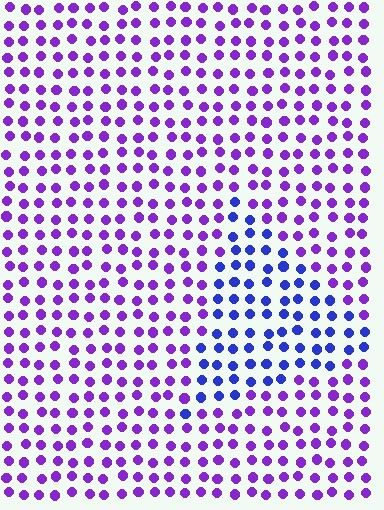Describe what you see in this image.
The image is filled with small purple elements in a uniform arrangement. A triangle-shaped region is visible where the elements are tinted to a slightly different hue, forming a subtle color boundary.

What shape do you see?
I see a triangle.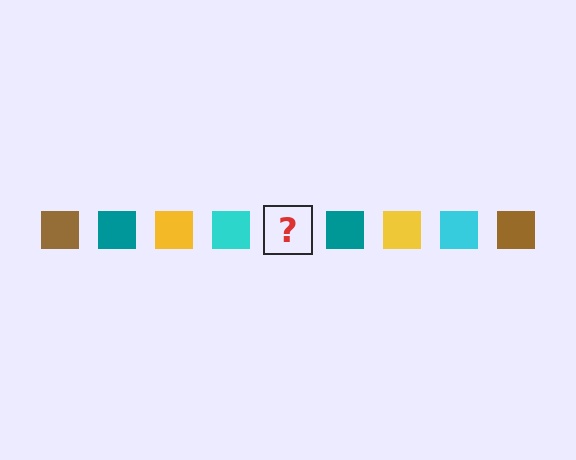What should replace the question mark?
The question mark should be replaced with a brown square.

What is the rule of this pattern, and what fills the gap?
The rule is that the pattern cycles through brown, teal, yellow, cyan squares. The gap should be filled with a brown square.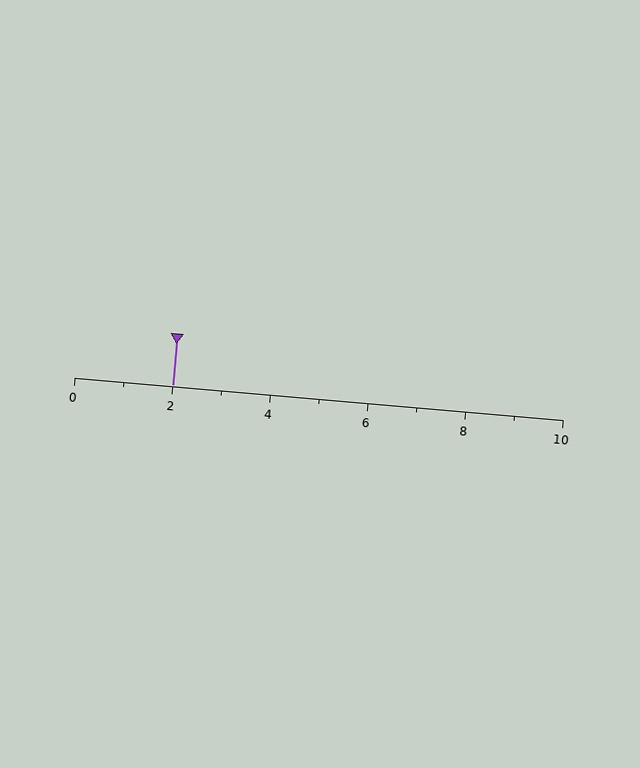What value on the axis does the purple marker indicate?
The marker indicates approximately 2.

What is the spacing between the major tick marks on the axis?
The major ticks are spaced 2 apart.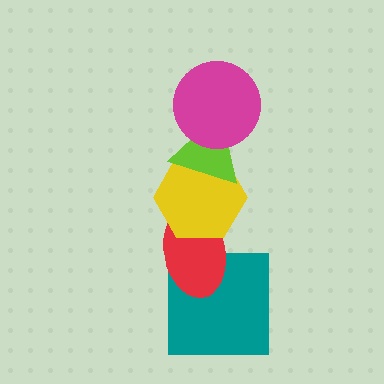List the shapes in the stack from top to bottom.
From top to bottom: the magenta circle, the lime triangle, the yellow hexagon, the red ellipse, the teal square.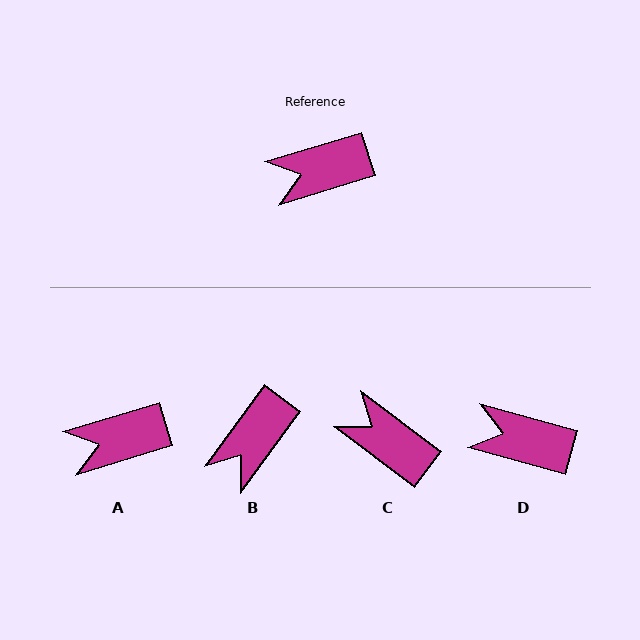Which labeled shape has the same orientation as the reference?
A.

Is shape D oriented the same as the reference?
No, it is off by about 32 degrees.